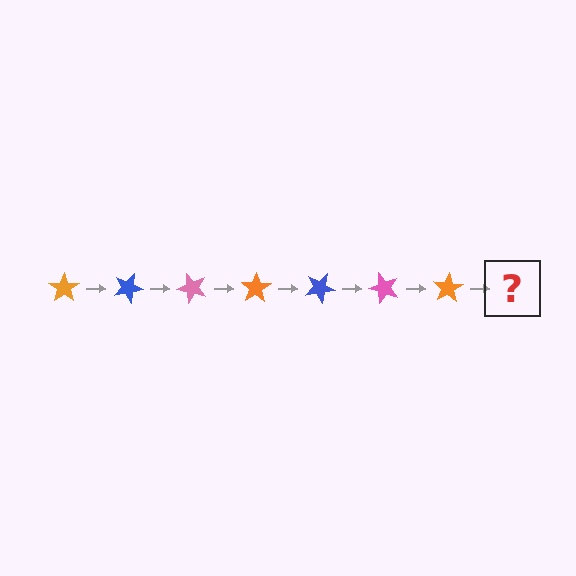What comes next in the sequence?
The next element should be a blue star, rotated 175 degrees from the start.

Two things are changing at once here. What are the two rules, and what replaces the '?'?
The two rules are that it rotates 25 degrees each step and the color cycles through orange, blue, and pink. The '?' should be a blue star, rotated 175 degrees from the start.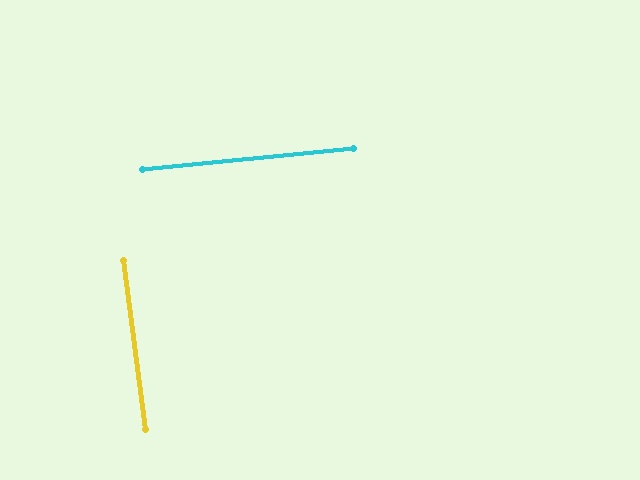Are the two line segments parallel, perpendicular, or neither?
Perpendicular — they meet at approximately 88°.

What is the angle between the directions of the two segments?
Approximately 88 degrees.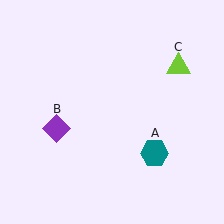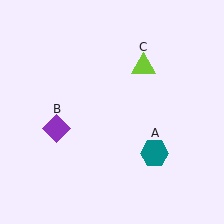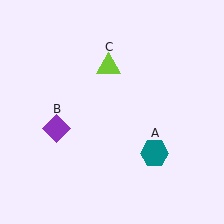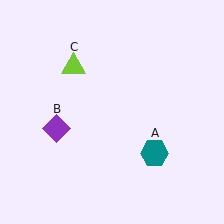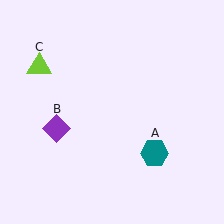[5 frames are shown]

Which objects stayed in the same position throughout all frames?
Teal hexagon (object A) and purple diamond (object B) remained stationary.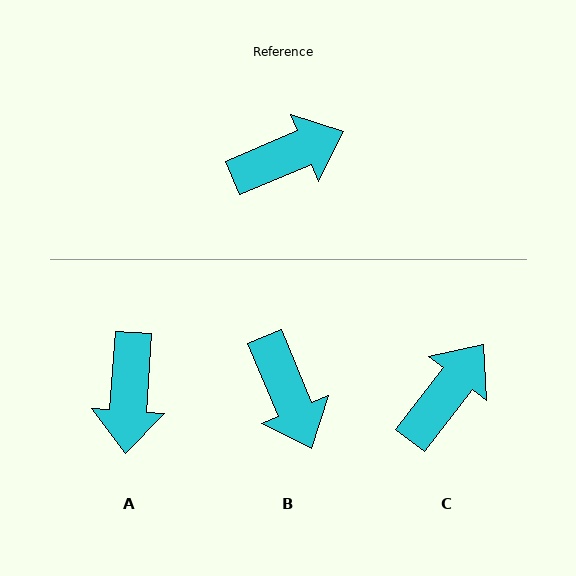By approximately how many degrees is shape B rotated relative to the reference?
Approximately 90 degrees clockwise.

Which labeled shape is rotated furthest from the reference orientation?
A, about 117 degrees away.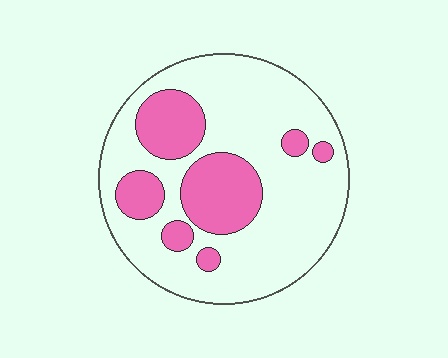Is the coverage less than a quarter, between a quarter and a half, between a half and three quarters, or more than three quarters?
Between a quarter and a half.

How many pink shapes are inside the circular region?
7.